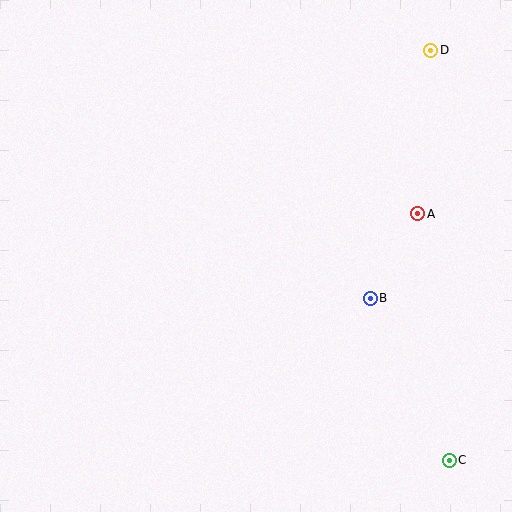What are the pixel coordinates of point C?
Point C is at (449, 460).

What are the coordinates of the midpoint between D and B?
The midpoint between D and B is at (400, 174).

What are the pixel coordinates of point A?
Point A is at (418, 214).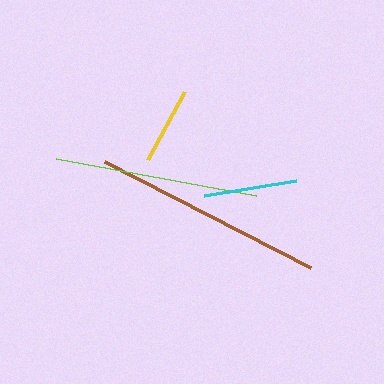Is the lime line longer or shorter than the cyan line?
The lime line is longer than the cyan line.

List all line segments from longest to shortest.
From longest to shortest: brown, lime, cyan, yellow.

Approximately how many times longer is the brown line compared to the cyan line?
The brown line is approximately 2.5 times the length of the cyan line.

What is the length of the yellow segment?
The yellow segment is approximately 78 pixels long.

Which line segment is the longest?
The brown line is the longest at approximately 232 pixels.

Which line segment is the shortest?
The yellow line is the shortest at approximately 78 pixels.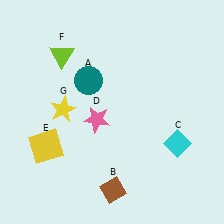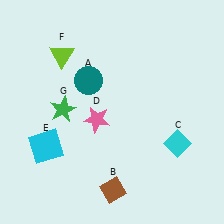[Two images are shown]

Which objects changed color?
E changed from yellow to cyan. G changed from yellow to green.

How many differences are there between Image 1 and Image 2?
There are 2 differences between the two images.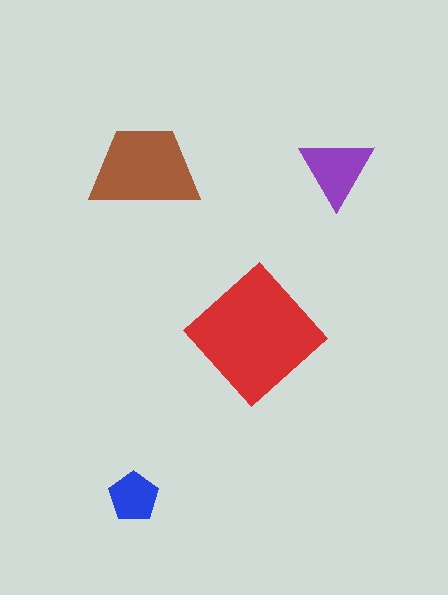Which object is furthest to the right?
The purple triangle is rightmost.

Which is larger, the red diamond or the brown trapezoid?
The red diamond.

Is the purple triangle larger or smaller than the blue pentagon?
Larger.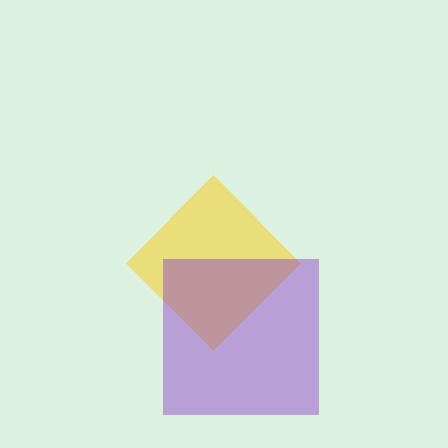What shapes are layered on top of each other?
The layered shapes are: a yellow diamond, a purple square.